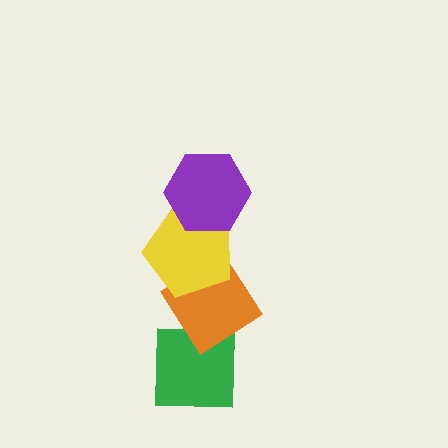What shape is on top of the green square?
The orange diamond is on top of the green square.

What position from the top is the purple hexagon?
The purple hexagon is 1st from the top.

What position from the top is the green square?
The green square is 4th from the top.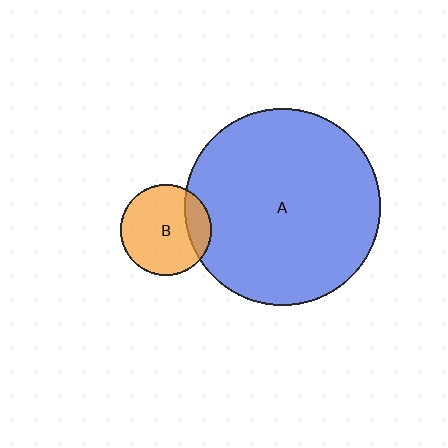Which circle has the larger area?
Circle A (blue).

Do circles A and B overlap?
Yes.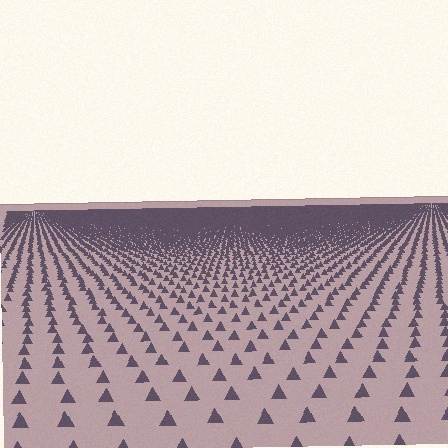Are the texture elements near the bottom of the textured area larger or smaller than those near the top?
Larger. Near the bottom, elements are closer to the viewer and appear at a bigger on-screen size.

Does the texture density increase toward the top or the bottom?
Density increases toward the top.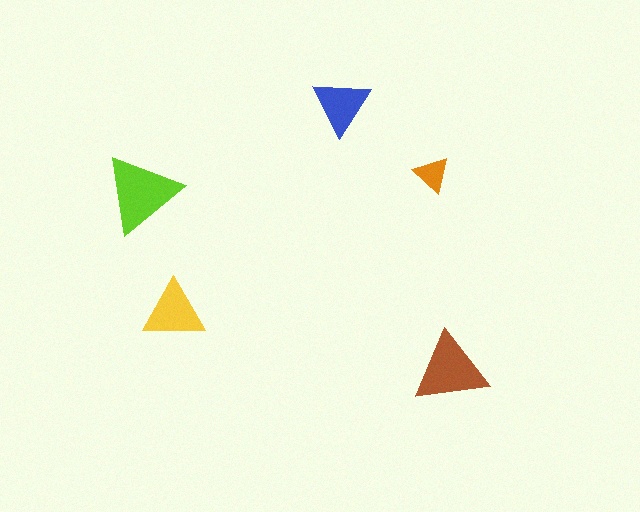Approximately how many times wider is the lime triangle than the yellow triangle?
About 1.5 times wider.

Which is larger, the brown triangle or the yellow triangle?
The brown one.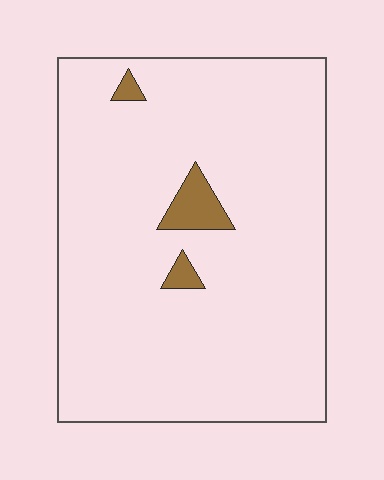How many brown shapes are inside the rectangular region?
3.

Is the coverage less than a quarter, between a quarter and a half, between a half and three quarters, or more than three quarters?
Less than a quarter.